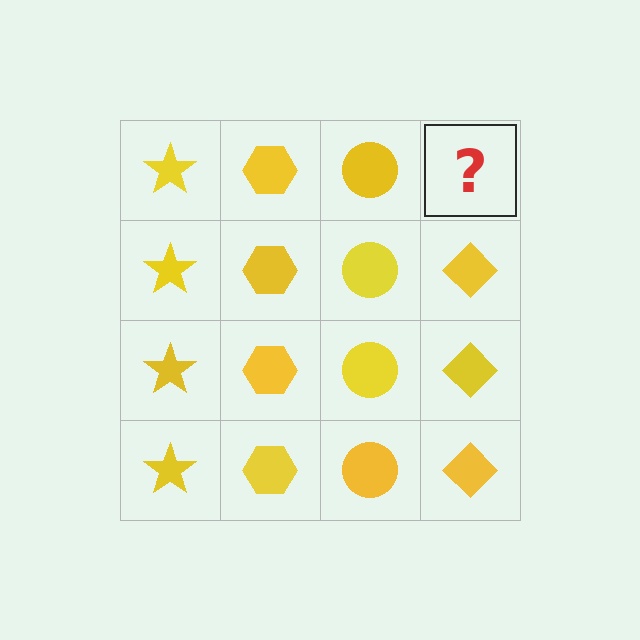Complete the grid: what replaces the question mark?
The question mark should be replaced with a yellow diamond.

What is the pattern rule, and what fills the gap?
The rule is that each column has a consistent shape. The gap should be filled with a yellow diamond.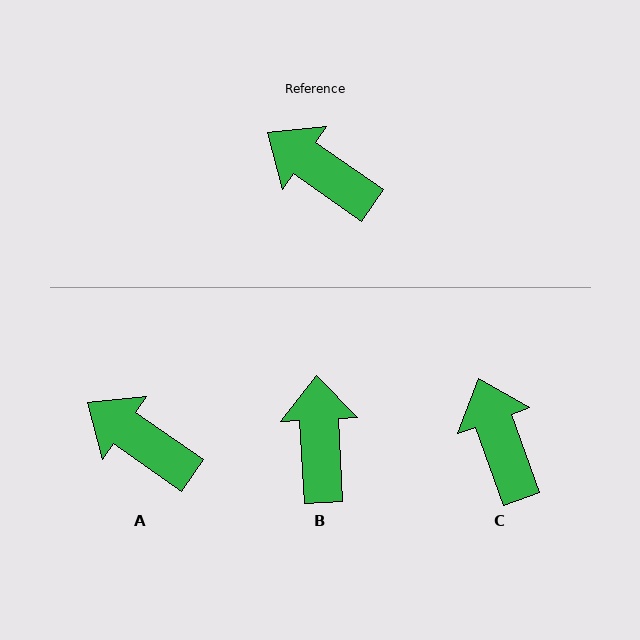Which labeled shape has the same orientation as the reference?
A.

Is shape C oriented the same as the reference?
No, it is off by about 35 degrees.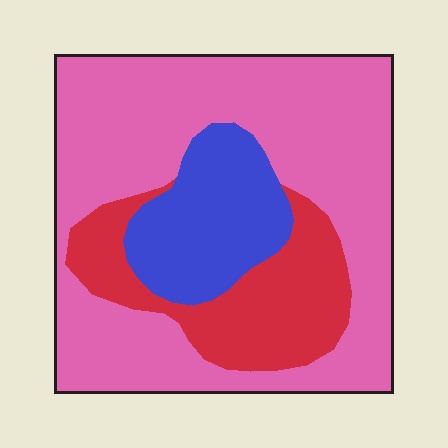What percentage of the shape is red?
Red covers roughly 20% of the shape.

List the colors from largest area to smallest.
From largest to smallest: pink, red, blue.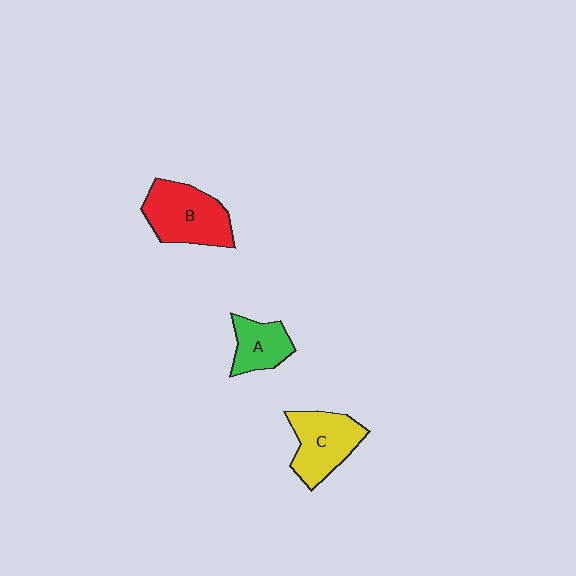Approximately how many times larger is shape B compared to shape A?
Approximately 1.7 times.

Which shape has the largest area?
Shape B (red).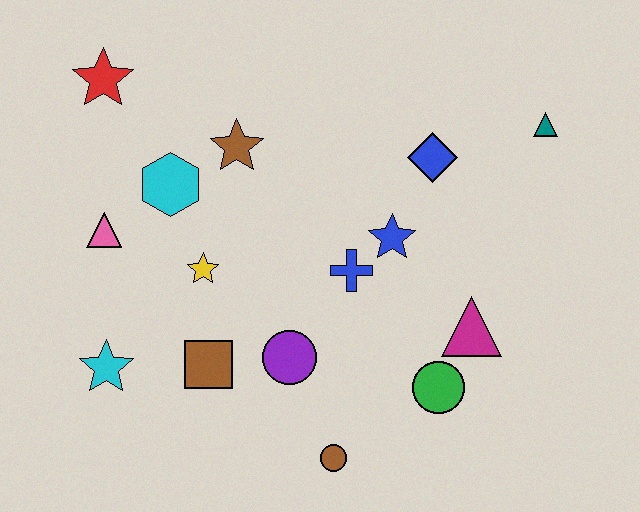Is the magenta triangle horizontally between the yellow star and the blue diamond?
No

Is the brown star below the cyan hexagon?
No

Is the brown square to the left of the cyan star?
No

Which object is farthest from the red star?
The green circle is farthest from the red star.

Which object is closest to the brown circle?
The purple circle is closest to the brown circle.